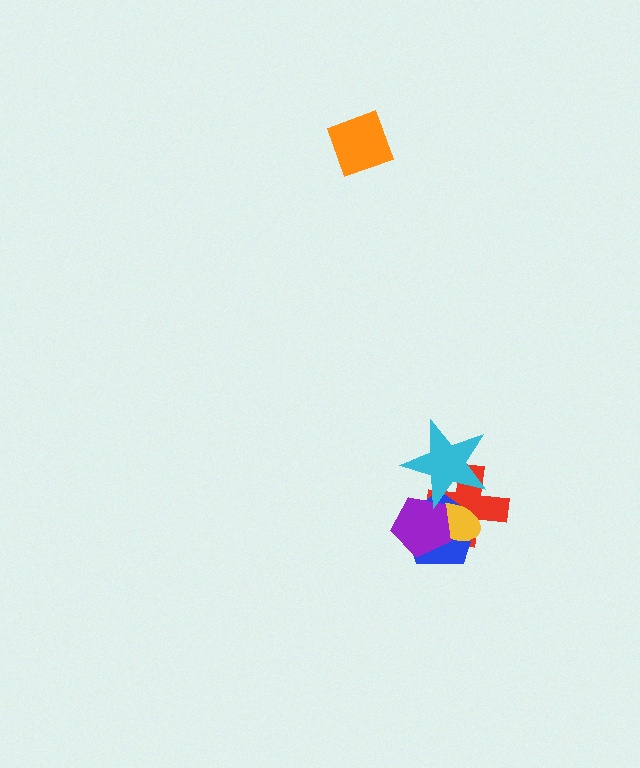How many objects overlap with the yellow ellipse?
4 objects overlap with the yellow ellipse.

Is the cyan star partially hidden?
No, no other shape covers it.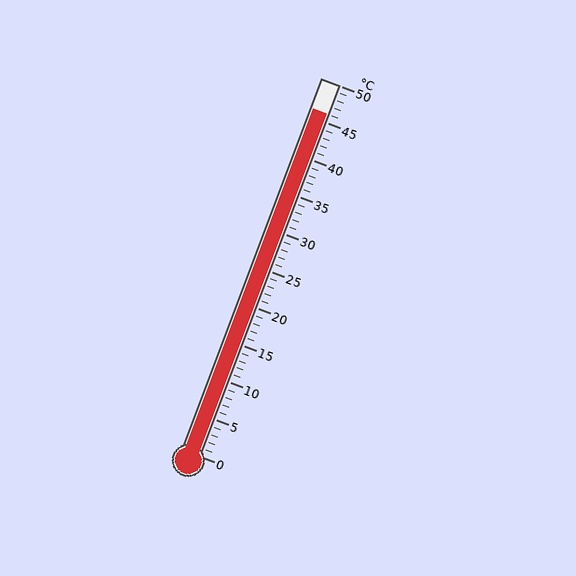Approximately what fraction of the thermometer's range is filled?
The thermometer is filled to approximately 90% of its range.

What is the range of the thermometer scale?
The thermometer scale ranges from 0°C to 50°C.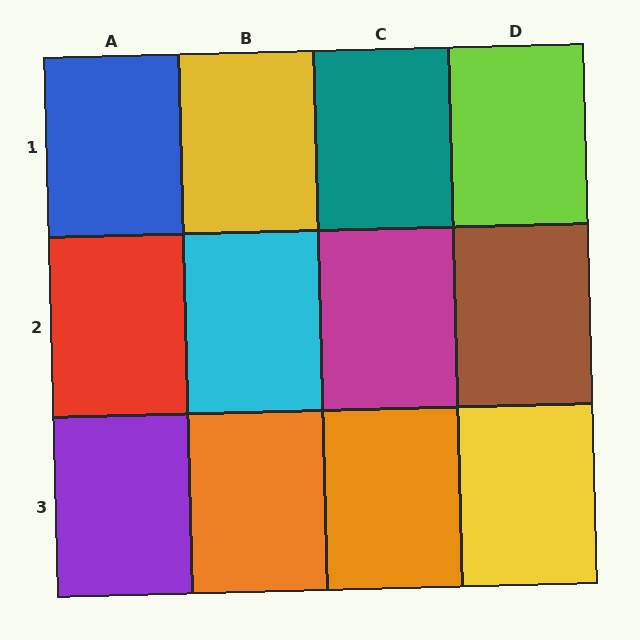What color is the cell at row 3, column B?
Orange.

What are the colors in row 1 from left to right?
Blue, yellow, teal, lime.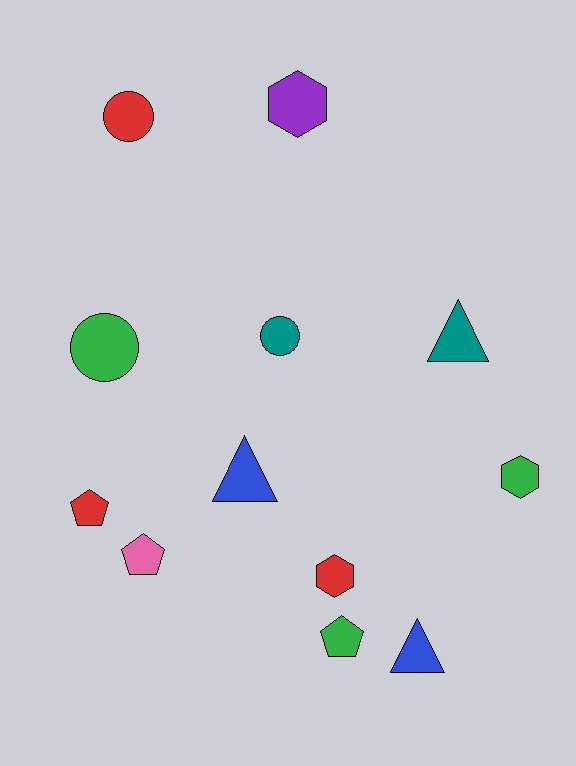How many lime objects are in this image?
There are no lime objects.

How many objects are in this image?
There are 12 objects.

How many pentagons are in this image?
There are 3 pentagons.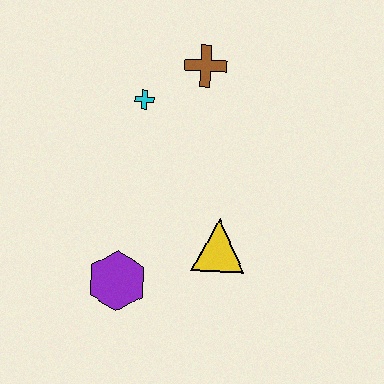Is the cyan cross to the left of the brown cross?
Yes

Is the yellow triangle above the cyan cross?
No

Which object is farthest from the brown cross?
The purple hexagon is farthest from the brown cross.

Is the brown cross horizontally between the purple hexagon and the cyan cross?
No